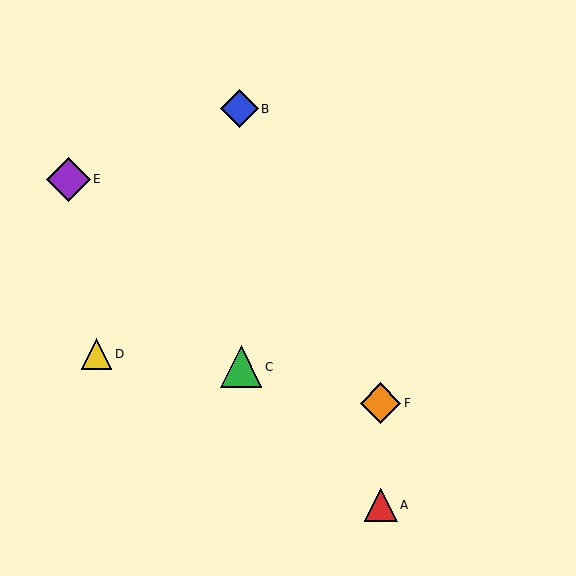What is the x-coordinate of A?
Object A is at x≈381.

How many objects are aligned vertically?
2 objects (A, F) are aligned vertically.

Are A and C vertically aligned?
No, A is at x≈381 and C is at x≈241.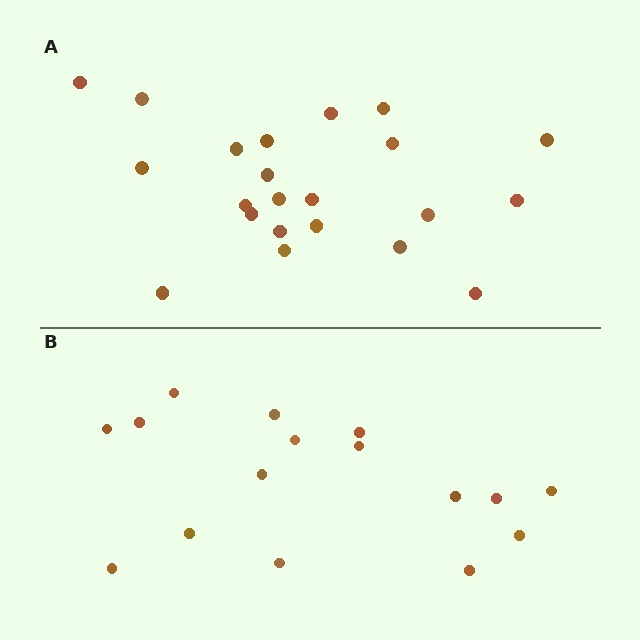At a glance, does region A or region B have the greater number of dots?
Region A (the top region) has more dots.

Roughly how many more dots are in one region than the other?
Region A has about 6 more dots than region B.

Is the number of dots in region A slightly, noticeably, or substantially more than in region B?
Region A has noticeably more, but not dramatically so. The ratio is roughly 1.4 to 1.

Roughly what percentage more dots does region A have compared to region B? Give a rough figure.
About 40% more.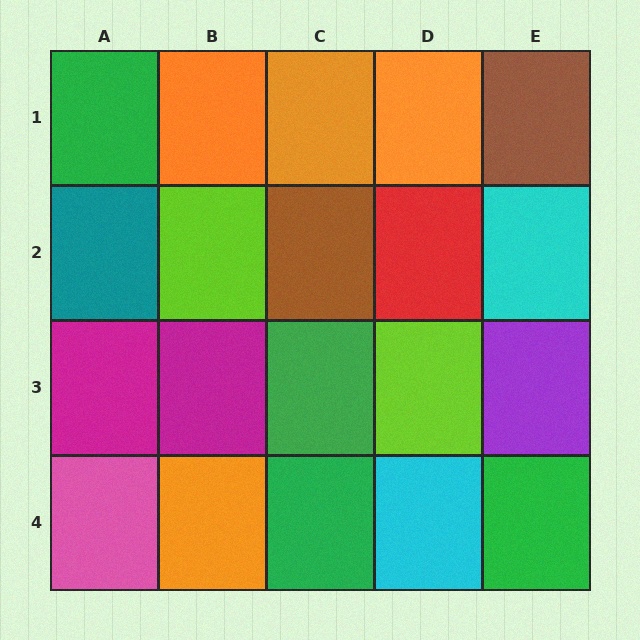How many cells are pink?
1 cell is pink.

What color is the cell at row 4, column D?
Cyan.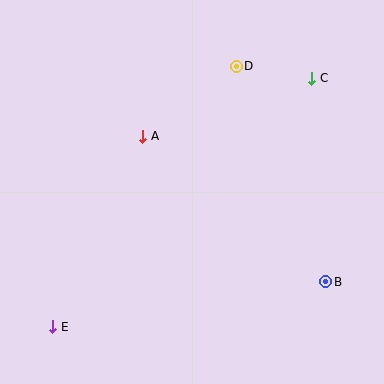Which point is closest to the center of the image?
Point A at (143, 136) is closest to the center.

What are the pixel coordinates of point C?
Point C is at (312, 78).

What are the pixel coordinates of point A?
Point A is at (143, 136).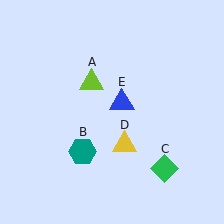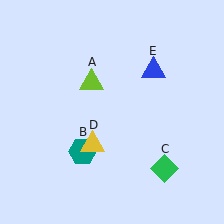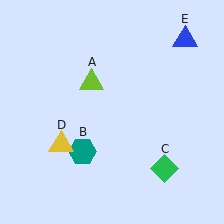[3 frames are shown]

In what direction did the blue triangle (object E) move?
The blue triangle (object E) moved up and to the right.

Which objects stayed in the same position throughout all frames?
Lime triangle (object A) and teal hexagon (object B) and green diamond (object C) remained stationary.